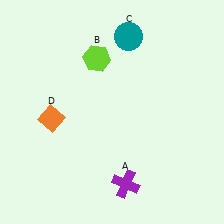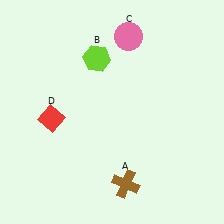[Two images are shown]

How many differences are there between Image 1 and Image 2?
There are 3 differences between the two images.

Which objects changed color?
A changed from purple to brown. C changed from teal to pink. D changed from orange to red.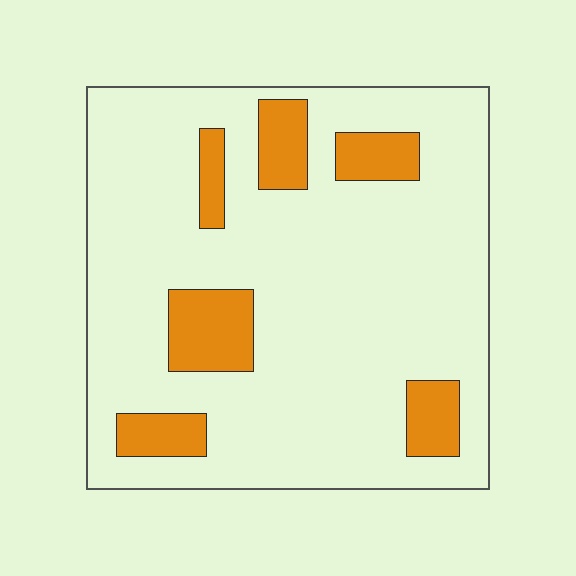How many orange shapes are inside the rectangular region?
6.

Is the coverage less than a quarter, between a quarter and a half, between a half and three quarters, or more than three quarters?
Less than a quarter.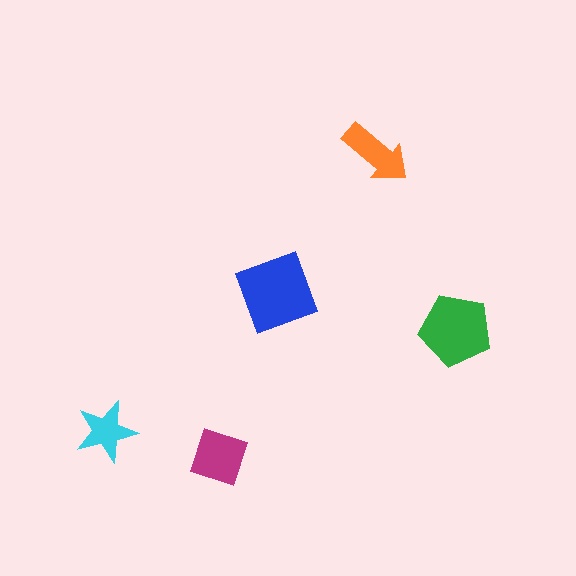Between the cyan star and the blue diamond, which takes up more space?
The blue diamond.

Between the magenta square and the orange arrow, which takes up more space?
The magenta square.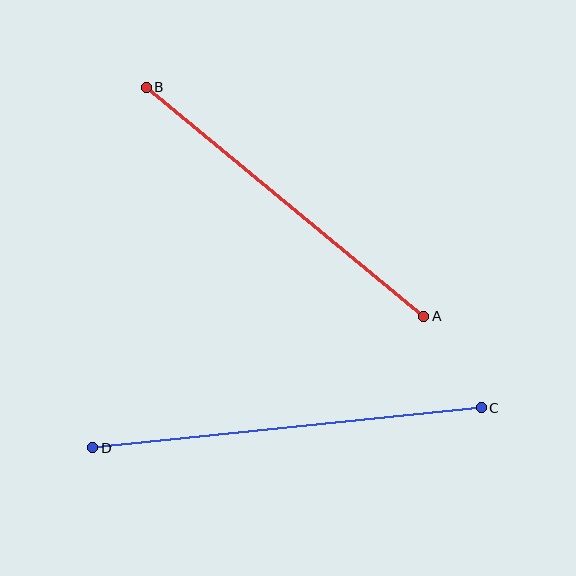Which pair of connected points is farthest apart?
Points C and D are farthest apart.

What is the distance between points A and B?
The distance is approximately 360 pixels.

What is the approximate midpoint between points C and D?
The midpoint is at approximately (287, 428) pixels.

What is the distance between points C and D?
The distance is approximately 391 pixels.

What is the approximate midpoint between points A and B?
The midpoint is at approximately (285, 202) pixels.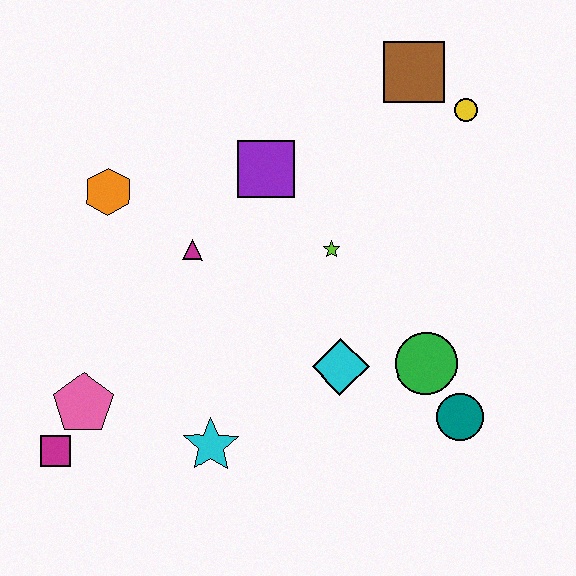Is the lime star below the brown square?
Yes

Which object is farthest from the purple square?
The magenta square is farthest from the purple square.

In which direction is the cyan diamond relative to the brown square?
The cyan diamond is below the brown square.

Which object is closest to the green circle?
The teal circle is closest to the green circle.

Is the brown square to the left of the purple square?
No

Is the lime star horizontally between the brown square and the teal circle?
No